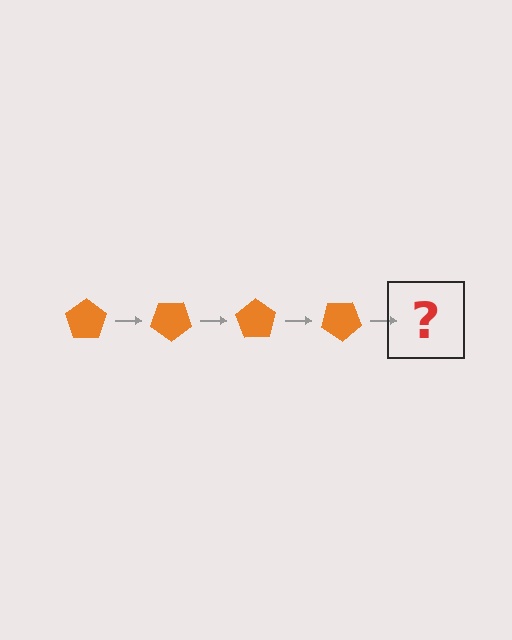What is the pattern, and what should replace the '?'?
The pattern is that the pentagon rotates 35 degrees each step. The '?' should be an orange pentagon rotated 140 degrees.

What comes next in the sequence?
The next element should be an orange pentagon rotated 140 degrees.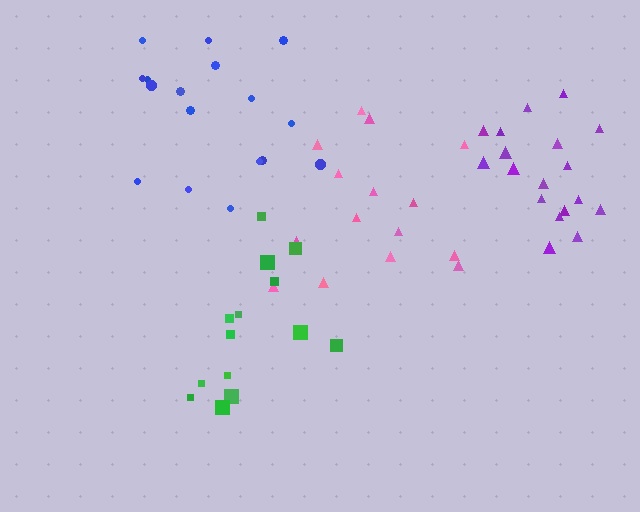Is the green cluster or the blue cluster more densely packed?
Blue.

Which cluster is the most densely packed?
Blue.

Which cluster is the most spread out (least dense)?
Pink.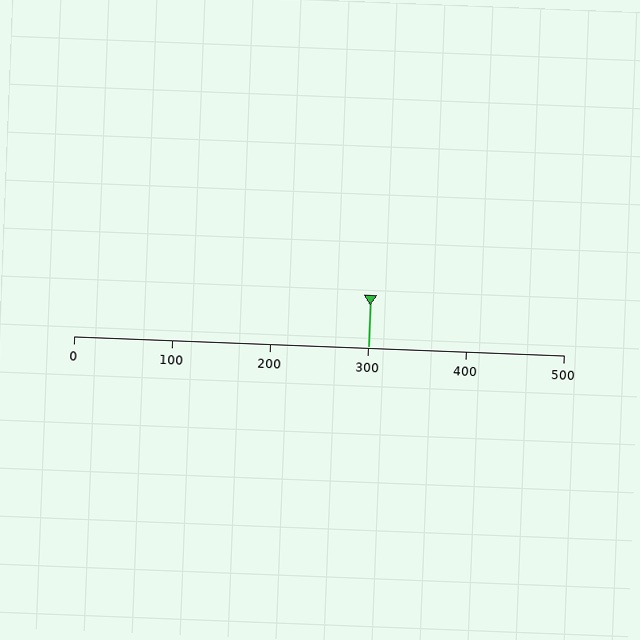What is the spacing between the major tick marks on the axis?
The major ticks are spaced 100 apart.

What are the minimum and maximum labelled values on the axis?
The axis runs from 0 to 500.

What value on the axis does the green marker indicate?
The marker indicates approximately 300.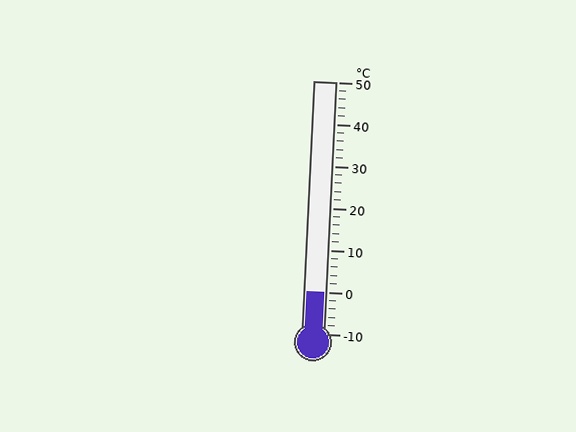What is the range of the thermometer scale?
The thermometer scale ranges from -10°C to 50°C.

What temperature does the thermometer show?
The thermometer shows approximately 0°C.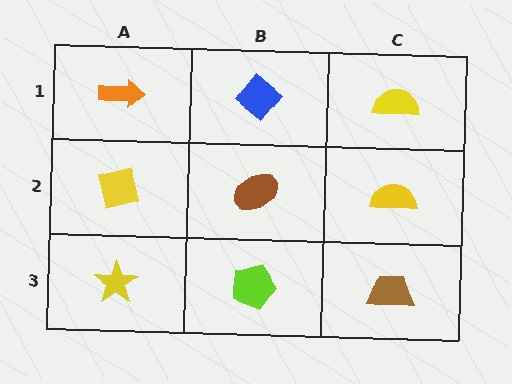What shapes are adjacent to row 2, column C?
A yellow semicircle (row 1, column C), a brown trapezoid (row 3, column C), a brown ellipse (row 2, column B).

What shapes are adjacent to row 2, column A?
An orange arrow (row 1, column A), a yellow star (row 3, column A), a brown ellipse (row 2, column B).